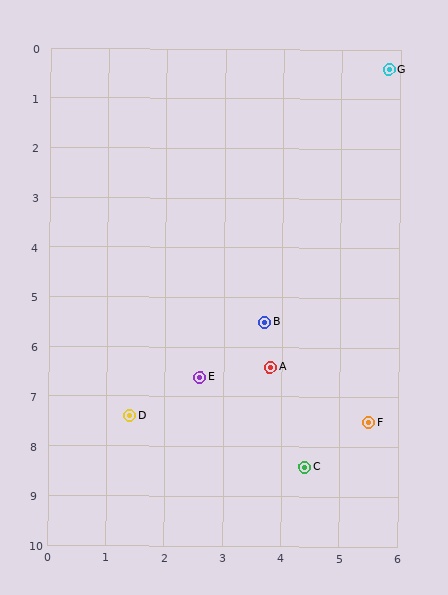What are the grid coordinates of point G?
Point G is at approximately (5.8, 0.4).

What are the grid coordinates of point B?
Point B is at approximately (3.7, 5.5).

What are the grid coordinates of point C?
Point C is at approximately (4.4, 8.4).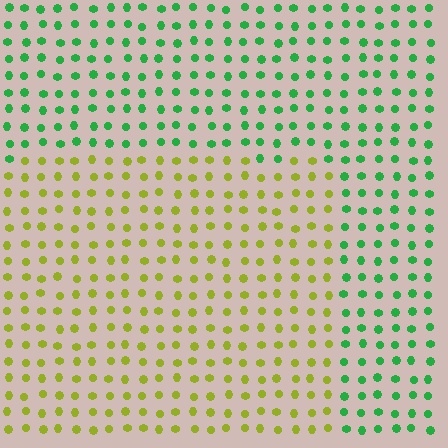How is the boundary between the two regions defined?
The boundary is defined purely by a slight shift in hue (about 60 degrees). Spacing, size, and orientation are identical on both sides.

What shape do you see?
I see a rectangle.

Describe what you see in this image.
The image is filled with small green elements in a uniform arrangement. A rectangle-shaped region is visible where the elements are tinted to a slightly different hue, forming a subtle color boundary.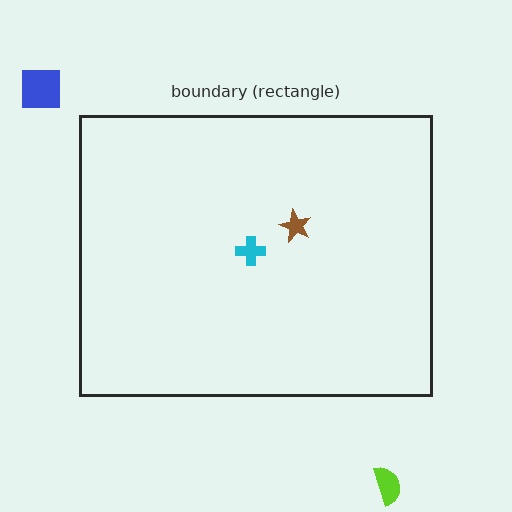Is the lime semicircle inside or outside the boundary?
Outside.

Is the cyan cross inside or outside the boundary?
Inside.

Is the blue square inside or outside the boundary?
Outside.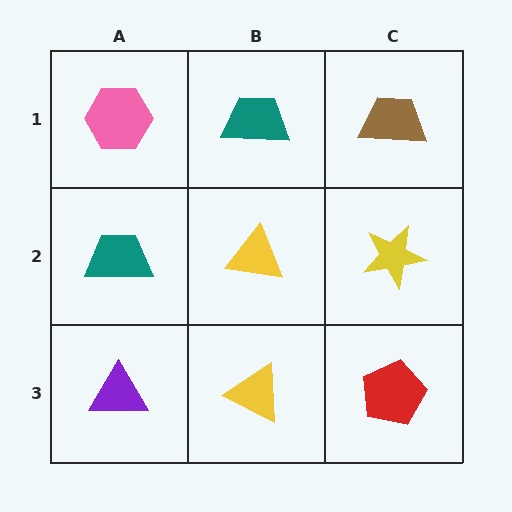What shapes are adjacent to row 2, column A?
A pink hexagon (row 1, column A), a purple triangle (row 3, column A), a yellow triangle (row 2, column B).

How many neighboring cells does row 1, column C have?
2.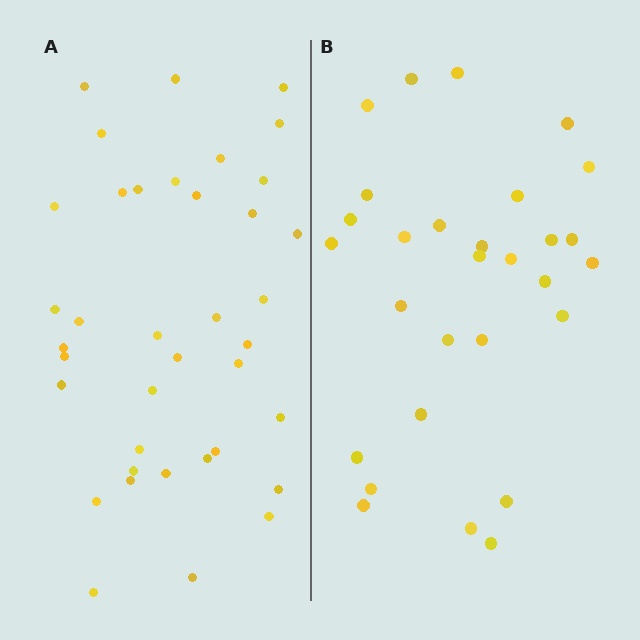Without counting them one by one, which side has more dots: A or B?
Region A (the left region) has more dots.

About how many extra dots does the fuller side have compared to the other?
Region A has roughly 8 or so more dots than region B.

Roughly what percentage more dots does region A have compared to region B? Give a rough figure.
About 30% more.